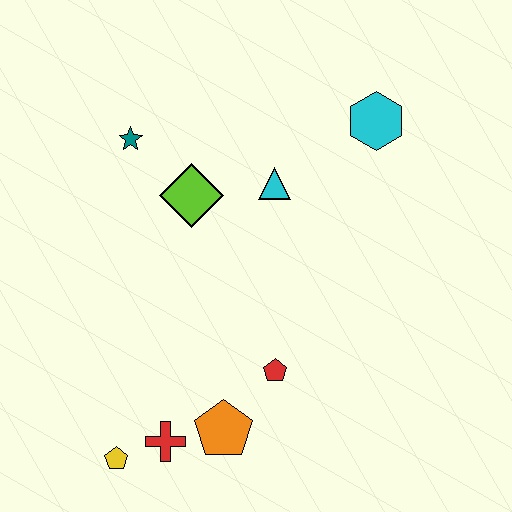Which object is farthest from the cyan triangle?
The yellow pentagon is farthest from the cyan triangle.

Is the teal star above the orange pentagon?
Yes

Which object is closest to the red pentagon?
The orange pentagon is closest to the red pentagon.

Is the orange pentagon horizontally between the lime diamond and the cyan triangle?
Yes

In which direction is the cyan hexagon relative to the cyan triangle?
The cyan hexagon is to the right of the cyan triangle.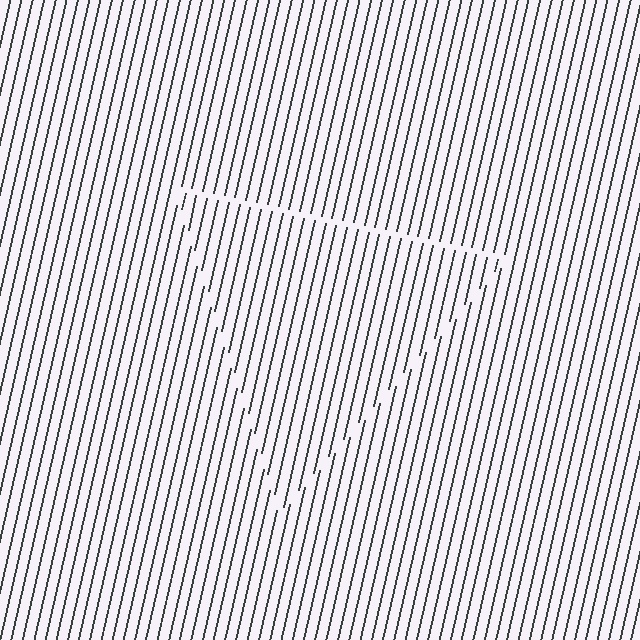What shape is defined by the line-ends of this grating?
An illusory triangle. The interior of the shape contains the same grating, shifted by half a period — the contour is defined by the phase discontinuity where line-ends from the inner and outer gratings abut.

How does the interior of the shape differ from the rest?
The interior of the shape contains the same grating, shifted by half a period — the contour is defined by the phase discontinuity where line-ends from the inner and outer gratings abut.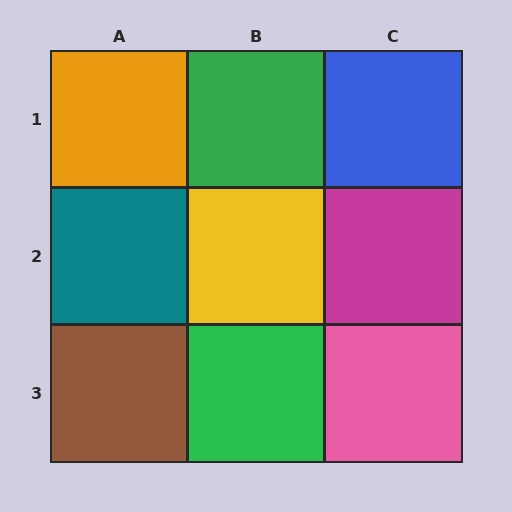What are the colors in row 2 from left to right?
Teal, yellow, magenta.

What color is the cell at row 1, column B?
Green.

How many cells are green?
2 cells are green.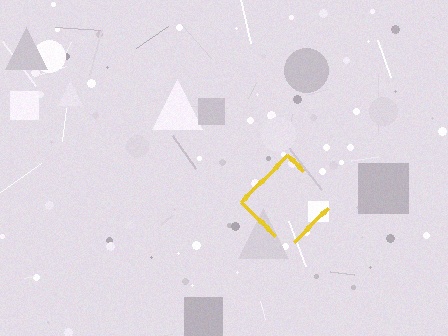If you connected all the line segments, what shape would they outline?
They would outline a diamond.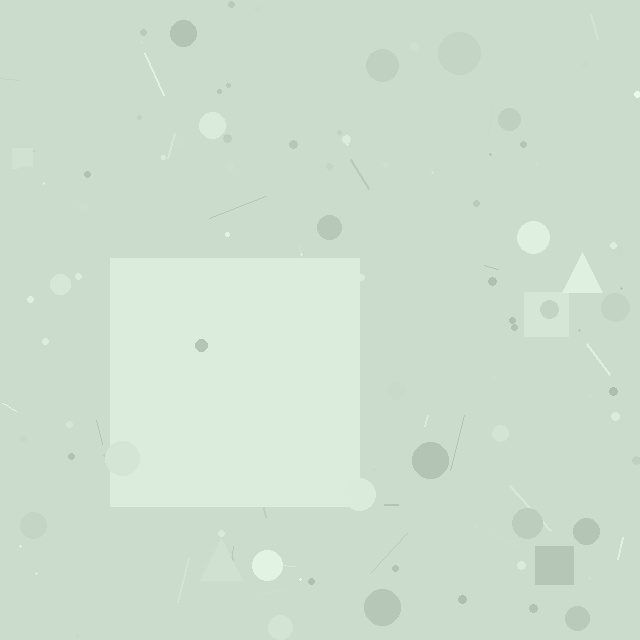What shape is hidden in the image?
A square is hidden in the image.